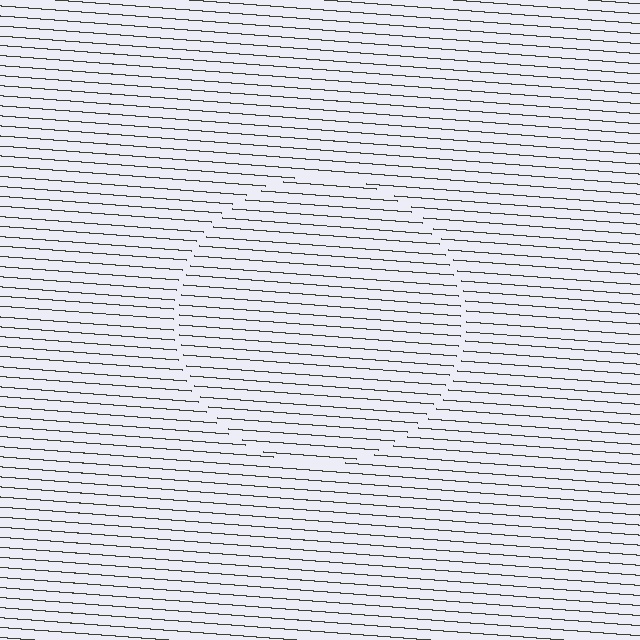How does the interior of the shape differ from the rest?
The interior of the shape contains the same grating, shifted by half a period — the contour is defined by the phase discontinuity where line-ends from the inner and outer gratings abut.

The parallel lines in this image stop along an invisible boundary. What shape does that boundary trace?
An illusory circle. The interior of the shape contains the same grating, shifted by half a period — the contour is defined by the phase discontinuity where line-ends from the inner and outer gratings abut.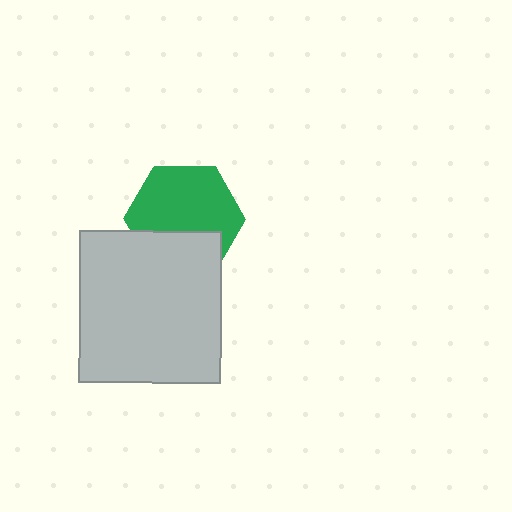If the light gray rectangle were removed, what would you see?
You would see the complete green hexagon.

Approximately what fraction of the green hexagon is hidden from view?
Roughly 32% of the green hexagon is hidden behind the light gray rectangle.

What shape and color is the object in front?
The object in front is a light gray rectangle.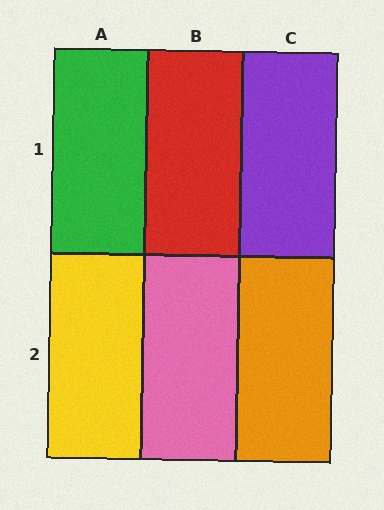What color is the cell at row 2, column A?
Yellow.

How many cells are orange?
1 cell is orange.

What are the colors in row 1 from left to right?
Green, red, purple.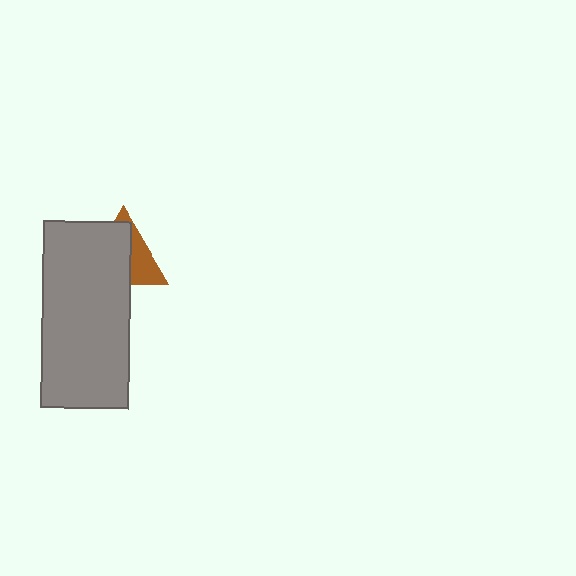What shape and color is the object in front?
The object in front is a gray rectangle.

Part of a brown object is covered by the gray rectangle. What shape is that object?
It is a triangle.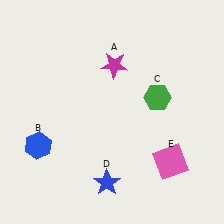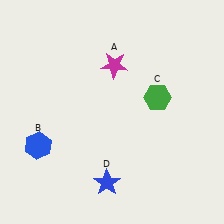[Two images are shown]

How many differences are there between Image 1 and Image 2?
There is 1 difference between the two images.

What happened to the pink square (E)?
The pink square (E) was removed in Image 2. It was in the bottom-right area of Image 1.